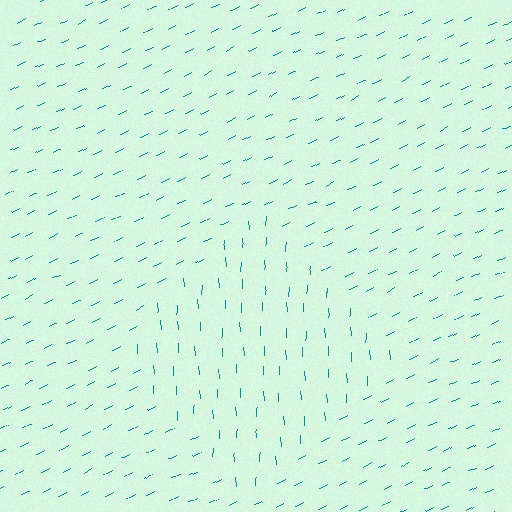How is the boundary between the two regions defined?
The boundary is defined purely by a change in line orientation (approximately 65 degrees difference). All lines are the same color and thickness.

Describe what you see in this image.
The image is filled with small teal line segments. A diamond region in the image has lines oriented differently from the surrounding lines, creating a visible texture boundary.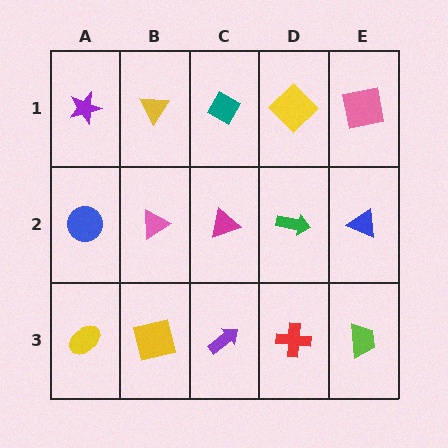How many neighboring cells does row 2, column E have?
3.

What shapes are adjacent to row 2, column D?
A yellow diamond (row 1, column D), a red cross (row 3, column D), a magenta triangle (row 2, column C), a blue triangle (row 2, column E).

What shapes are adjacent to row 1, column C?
A magenta triangle (row 2, column C), a yellow triangle (row 1, column B), a yellow diamond (row 1, column D).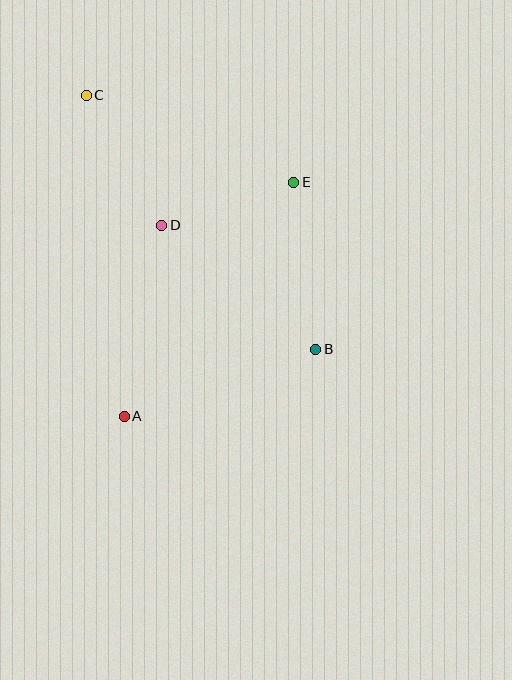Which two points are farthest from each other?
Points B and C are farthest from each other.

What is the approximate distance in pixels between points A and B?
The distance between A and B is approximately 203 pixels.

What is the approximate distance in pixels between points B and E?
The distance between B and E is approximately 168 pixels.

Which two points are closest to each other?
Points D and E are closest to each other.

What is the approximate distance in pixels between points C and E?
The distance between C and E is approximately 225 pixels.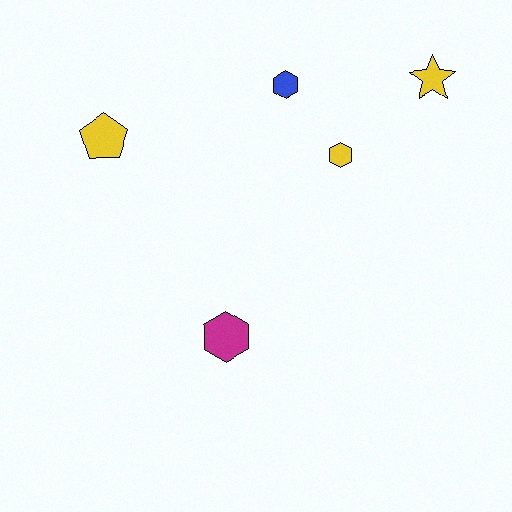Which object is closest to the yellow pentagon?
The blue hexagon is closest to the yellow pentagon.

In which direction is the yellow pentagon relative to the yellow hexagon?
The yellow pentagon is to the left of the yellow hexagon.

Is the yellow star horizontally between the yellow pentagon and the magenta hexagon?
No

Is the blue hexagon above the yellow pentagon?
Yes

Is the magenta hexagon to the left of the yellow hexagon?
Yes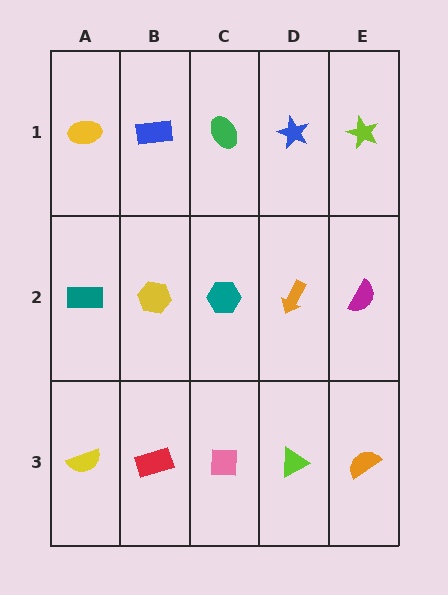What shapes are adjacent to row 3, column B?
A yellow hexagon (row 2, column B), a yellow semicircle (row 3, column A), a pink square (row 3, column C).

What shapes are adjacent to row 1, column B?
A yellow hexagon (row 2, column B), a yellow ellipse (row 1, column A), a green ellipse (row 1, column C).